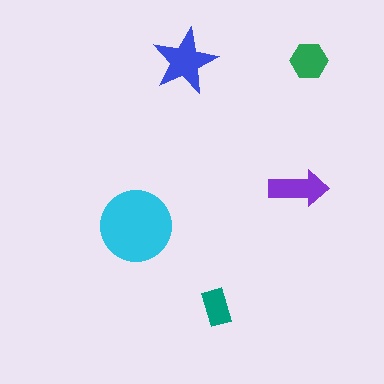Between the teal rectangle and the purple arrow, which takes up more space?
The purple arrow.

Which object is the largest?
The cyan circle.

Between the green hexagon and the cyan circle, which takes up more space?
The cyan circle.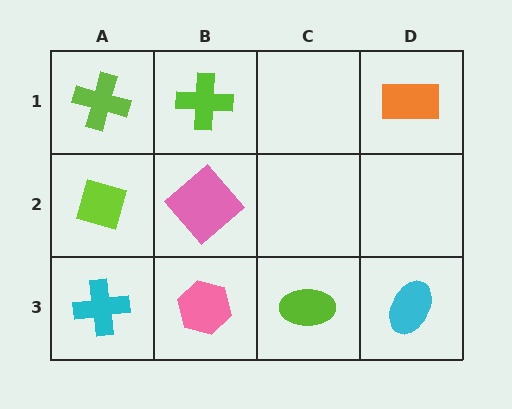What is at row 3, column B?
A pink hexagon.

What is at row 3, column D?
A cyan ellipse.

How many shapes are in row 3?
4 shapes.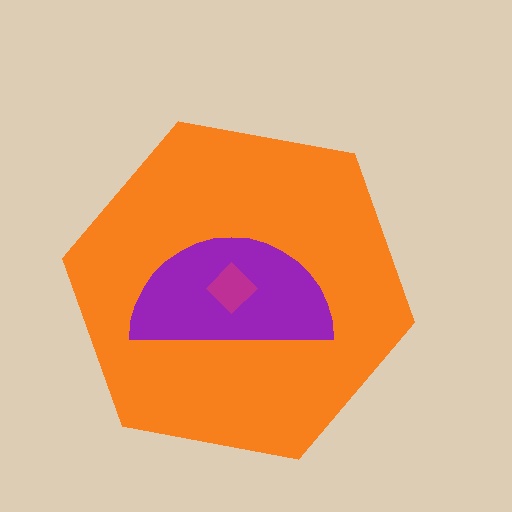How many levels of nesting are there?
3.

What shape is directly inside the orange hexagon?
The purple semicircle.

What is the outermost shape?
The orange hexagon.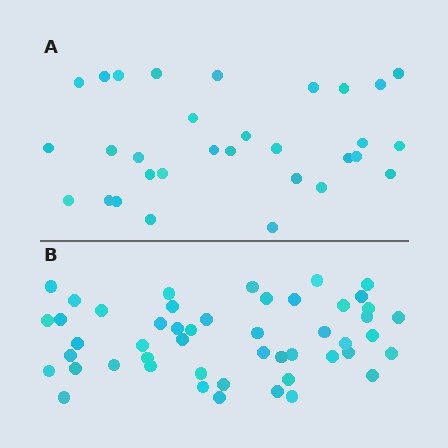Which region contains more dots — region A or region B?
Region B (the bottom region) has more dots.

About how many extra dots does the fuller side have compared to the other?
Region B has approximately 20 more dots than region A.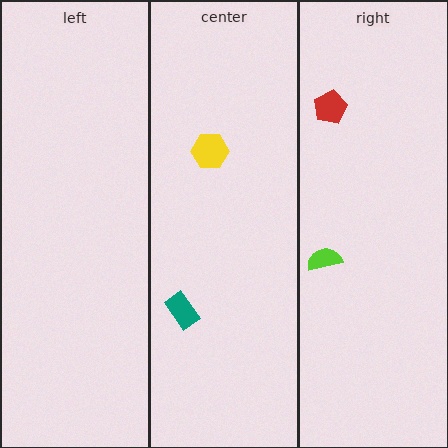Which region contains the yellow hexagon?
The center region.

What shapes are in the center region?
The yellow hexagon, the teal rectangle.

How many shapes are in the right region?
2.